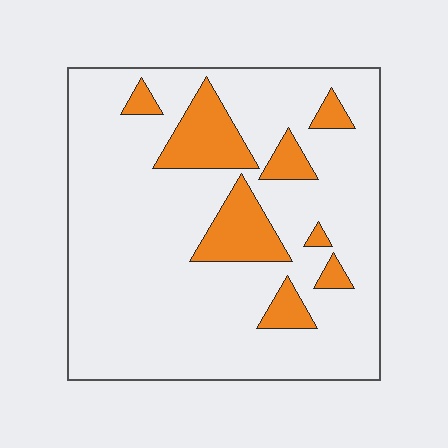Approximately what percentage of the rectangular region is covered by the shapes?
Approximately 15%.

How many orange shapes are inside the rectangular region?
8.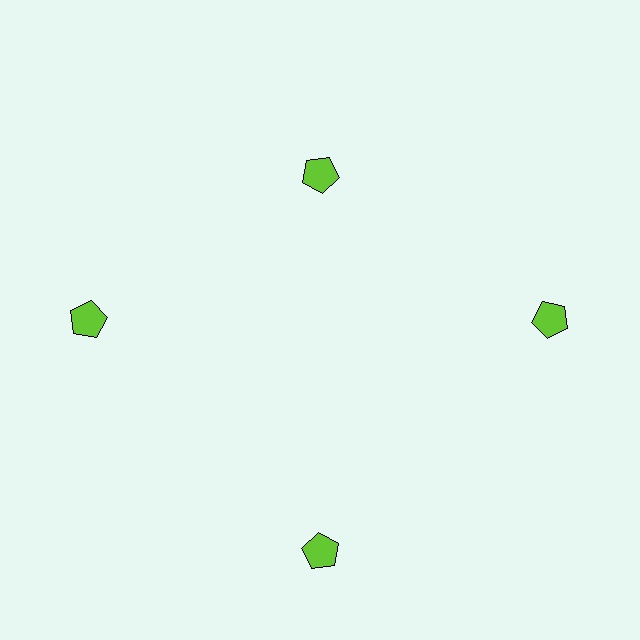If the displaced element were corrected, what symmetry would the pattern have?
It would have 4-fold rotational symmetry — the pattern would map onto itself every 90 degrees.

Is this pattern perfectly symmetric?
No. The 4 lime pentagons are arranged in a ring, but one element near the 12 o'clock position is pulled inward toward the center, breaking the 4-fold rotational symmetry.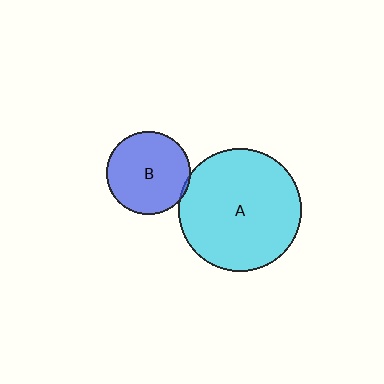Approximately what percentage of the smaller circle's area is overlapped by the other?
Approximately 5%.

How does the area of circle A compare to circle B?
Approximately 2.2 times.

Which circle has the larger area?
Circle A (cyan).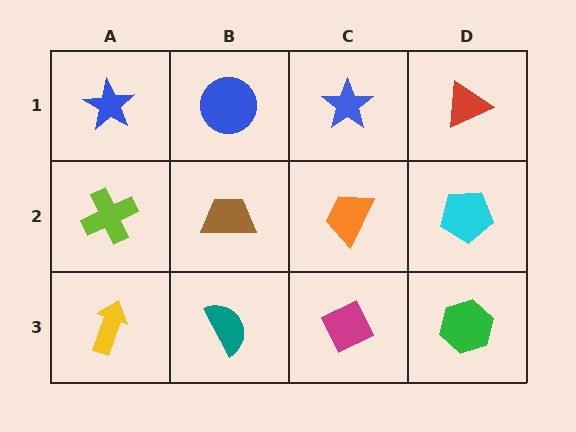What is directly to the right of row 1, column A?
A blue circle.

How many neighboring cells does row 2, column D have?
3.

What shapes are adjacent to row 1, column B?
A brown trapezoid (row 2, column B), a blue star (row 1, column A), a blue star (row 1, column C).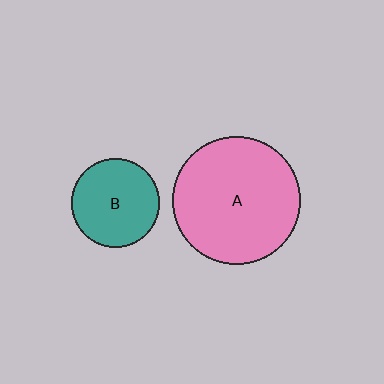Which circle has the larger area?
Circle A (pink).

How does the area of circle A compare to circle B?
Approximately 2.1 times.